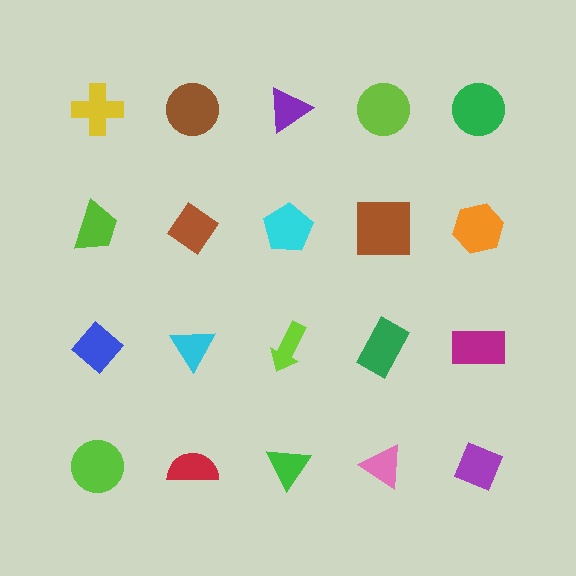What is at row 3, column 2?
A cyan triangle.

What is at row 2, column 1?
A lime trapezoid.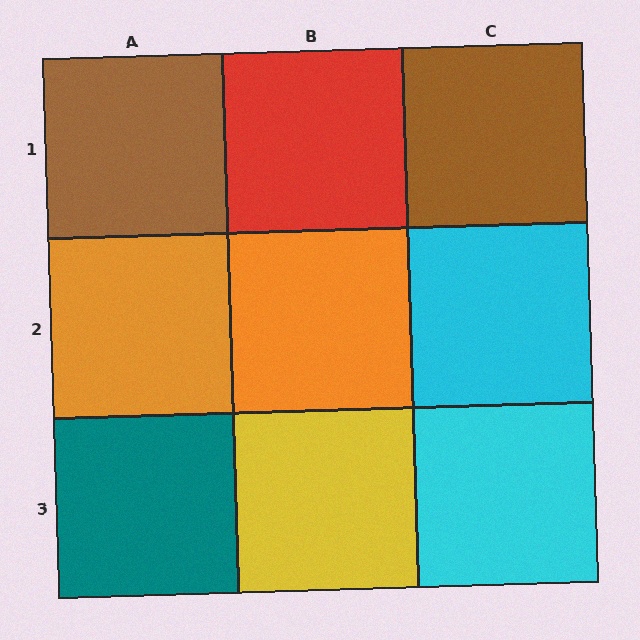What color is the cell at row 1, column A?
Brown.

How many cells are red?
1 cell is red.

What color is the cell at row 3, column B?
Yellow.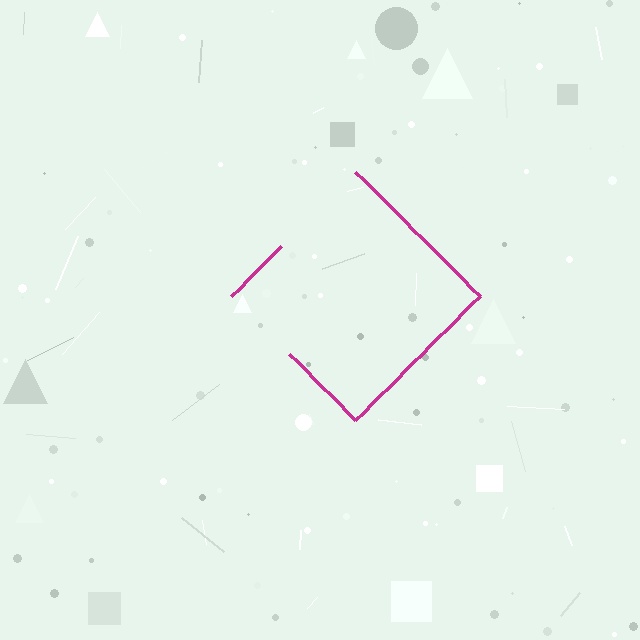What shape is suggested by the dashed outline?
The dashed outline suggests a diamond.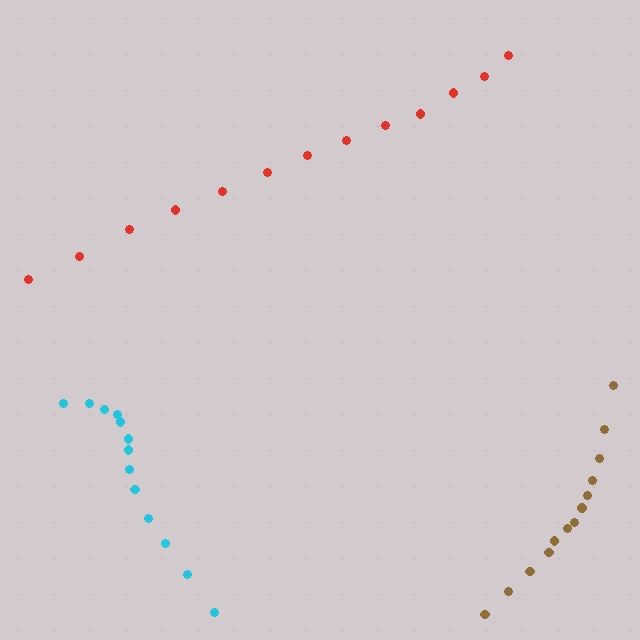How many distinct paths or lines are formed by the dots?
There are 3 distinct paths.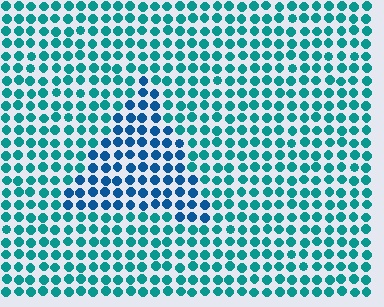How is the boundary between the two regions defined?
The boundary is defined purely by a slight shift in hue (about 32 degrees). Spacing, size, and orientation are identical on both sides.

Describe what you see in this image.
The image is filled with small teal elements in a uniform arrangement. A triangle-shaped region is visible where the elements are tinted to a slightly different hue, forming a subtle color boundary.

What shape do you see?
I see a triangle.